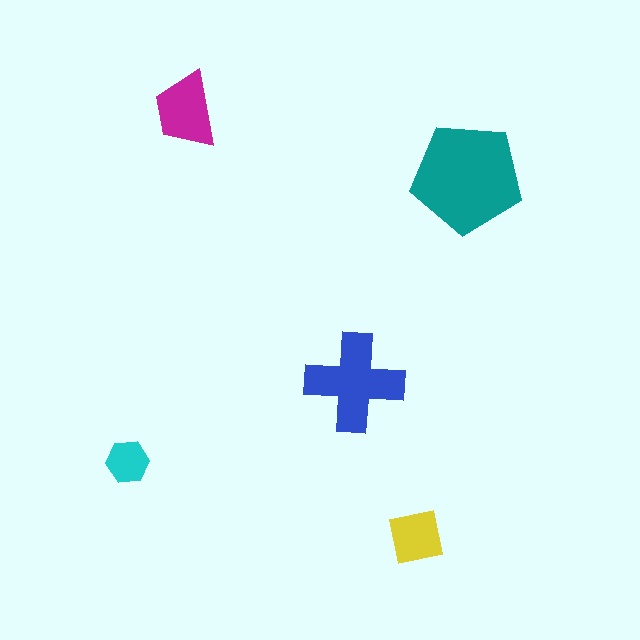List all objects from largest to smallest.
The teal pentagon, the blue cross, the magenta trapezoid, the yellow square, the cyan hexagon.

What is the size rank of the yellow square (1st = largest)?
4th.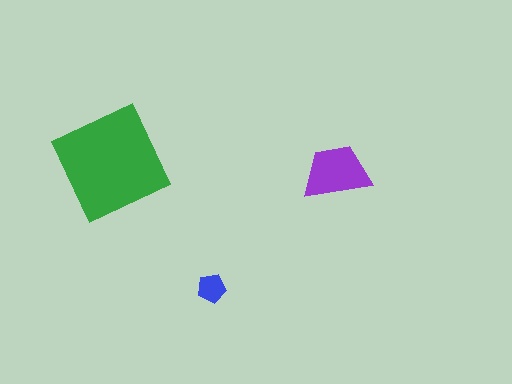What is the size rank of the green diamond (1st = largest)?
1st.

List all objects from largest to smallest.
The green diamond, the purple trapezoid, the blue pentagon.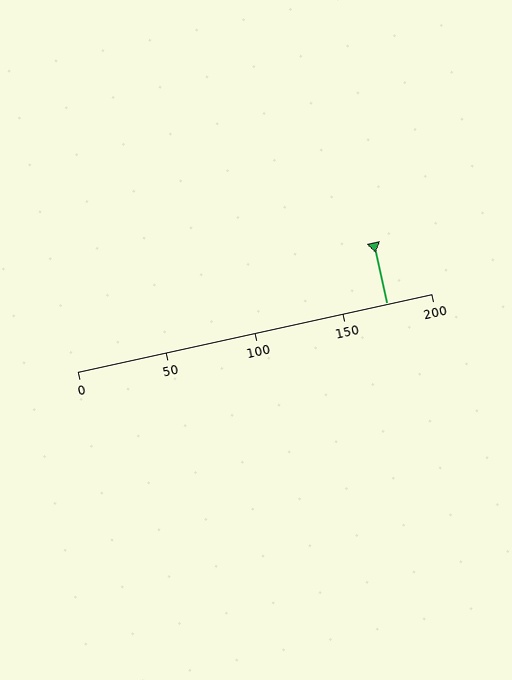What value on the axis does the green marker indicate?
The marker indicates approximately 175.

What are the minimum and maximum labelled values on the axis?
The axis runs from 0 to 200.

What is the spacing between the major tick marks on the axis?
The major ticks are spaced 50 apart.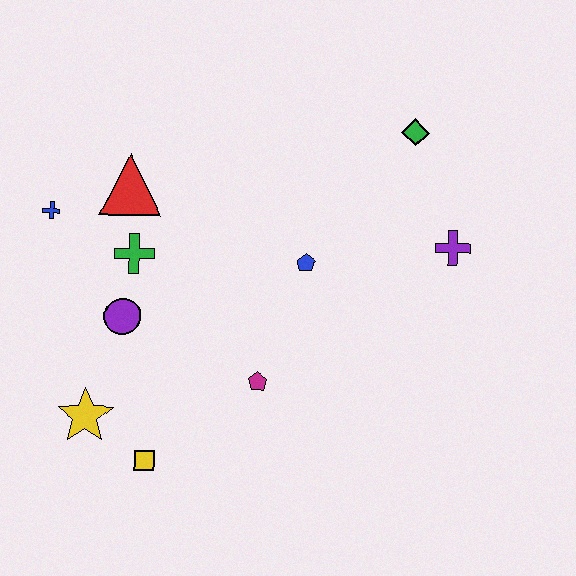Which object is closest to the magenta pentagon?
The blue pentagon is closest to the magenta pentagon.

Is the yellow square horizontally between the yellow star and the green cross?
No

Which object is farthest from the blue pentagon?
The yellow star is farthest from the blue pentagon.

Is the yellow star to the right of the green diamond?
No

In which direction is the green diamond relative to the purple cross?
The green diamond is above the purple cross.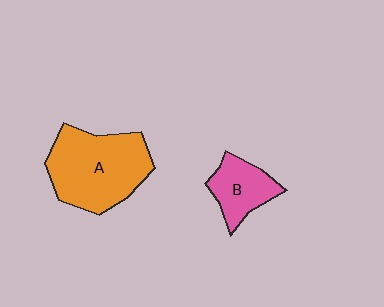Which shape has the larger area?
Shape A (orange).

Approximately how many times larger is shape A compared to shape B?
Approximately 2.1 times.